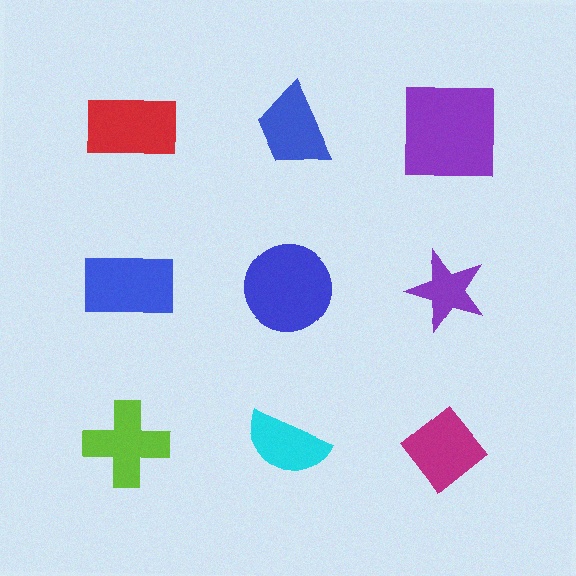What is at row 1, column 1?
A red rectangle.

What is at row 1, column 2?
A blue trapezoid.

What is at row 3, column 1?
A lime cross.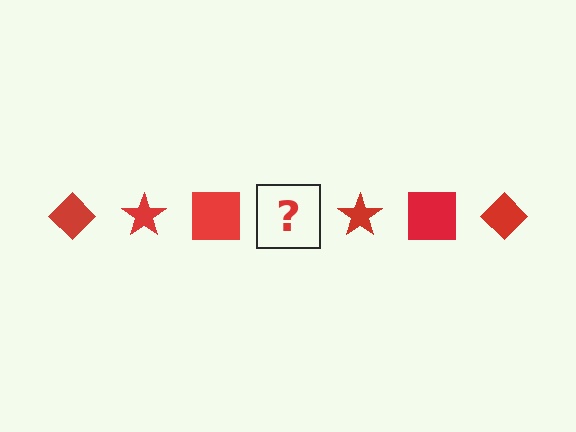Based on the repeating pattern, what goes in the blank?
The blank should be a red diamond.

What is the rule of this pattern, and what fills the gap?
The rule is that the pattern cycles through diamond, star, square shapes in red. The gap should be filled with a red diamond.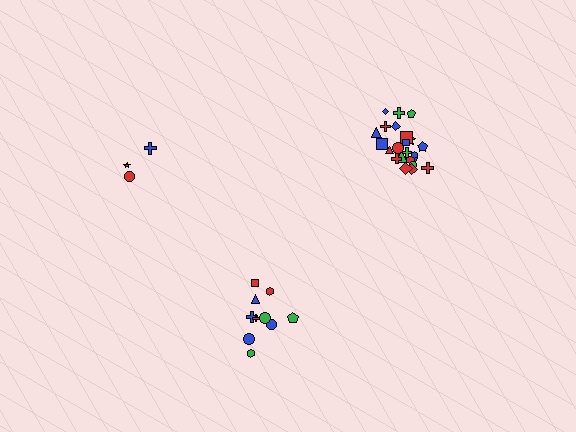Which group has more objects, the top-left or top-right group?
The top-right group.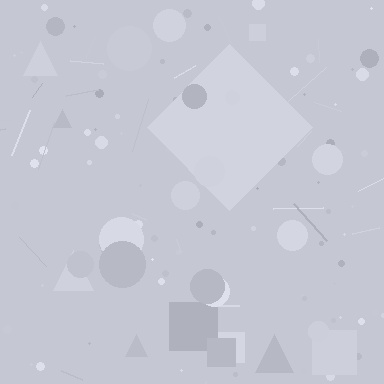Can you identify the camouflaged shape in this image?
The camouflaged shape is a diamond.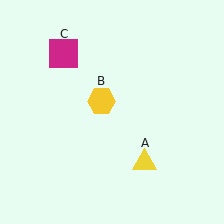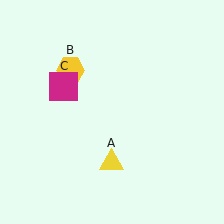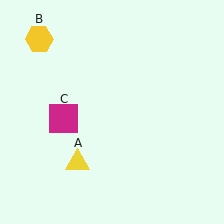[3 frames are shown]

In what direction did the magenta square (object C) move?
The magenta square (object C) moved down.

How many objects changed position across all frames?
3 objects changed position: yellow triangle (object A), yellow hexagon (object B), magenta square (object C).